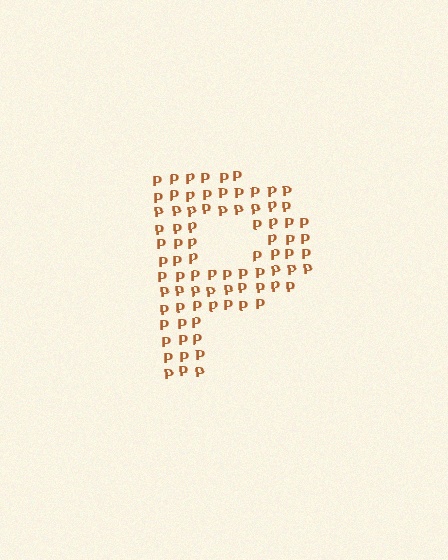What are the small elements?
The small elements are letter P's.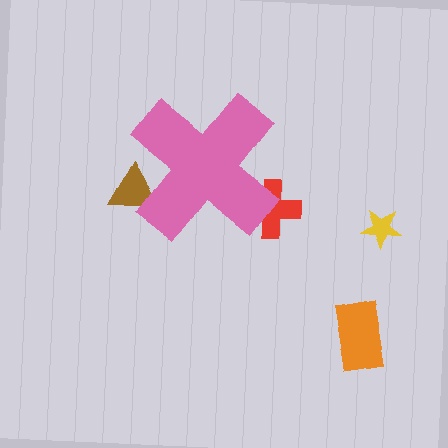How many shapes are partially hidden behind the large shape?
2 shapes are partially hidden.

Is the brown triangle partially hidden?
Yes, the brown triangle is partially hidden behind the pink cross.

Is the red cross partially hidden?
Yes, the red cross is partially hidden behind the pink cross.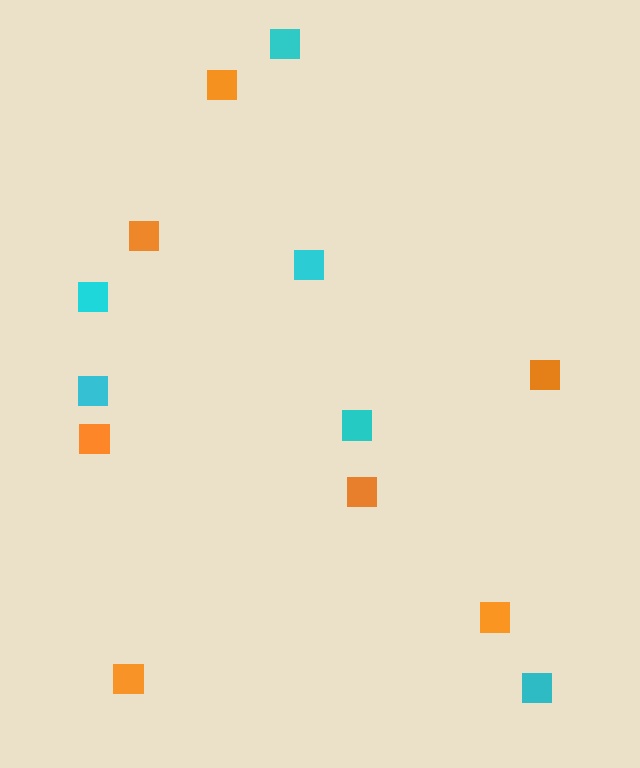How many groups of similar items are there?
There are 2 groups: one group of cyan squares (6) and one group of orange squares (7).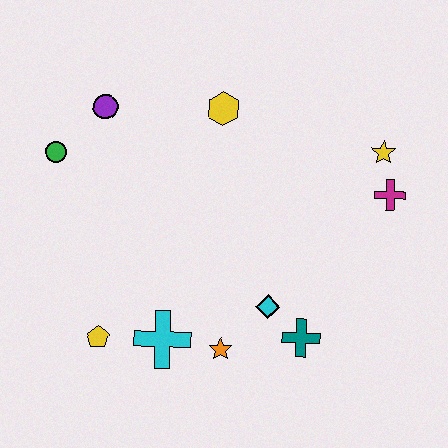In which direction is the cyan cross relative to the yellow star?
The cyan cross is to the left of the yellow star.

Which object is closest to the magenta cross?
The yellow star is closest to the magenta cross.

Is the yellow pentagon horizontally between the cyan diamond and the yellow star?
No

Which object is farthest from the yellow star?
The yellow pentagon is farthest from the yellow star.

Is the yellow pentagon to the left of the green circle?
No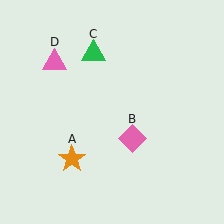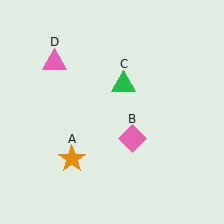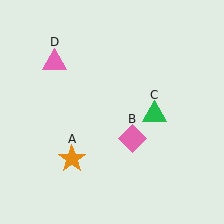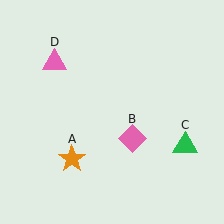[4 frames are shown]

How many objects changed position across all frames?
1 object changed position: green triangle (object C).